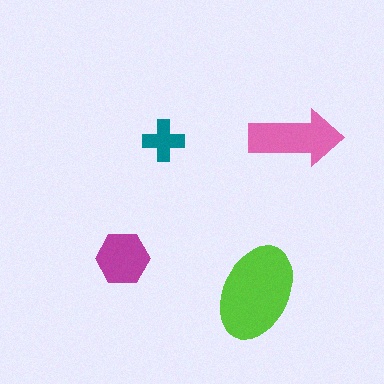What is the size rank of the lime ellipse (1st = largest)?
1st.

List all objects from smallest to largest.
The teal cross, the magenta hexagon, the pink arrow, the lime ellipse.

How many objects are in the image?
There are 4 objects in the image.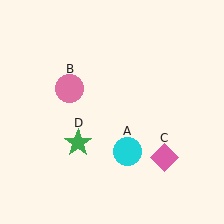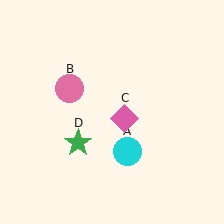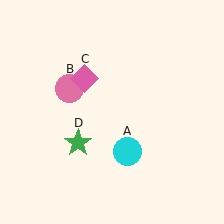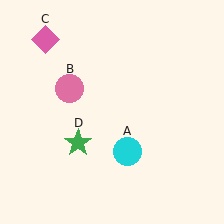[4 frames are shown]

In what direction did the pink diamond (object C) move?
The pink diamond (object C) moved up and to the left.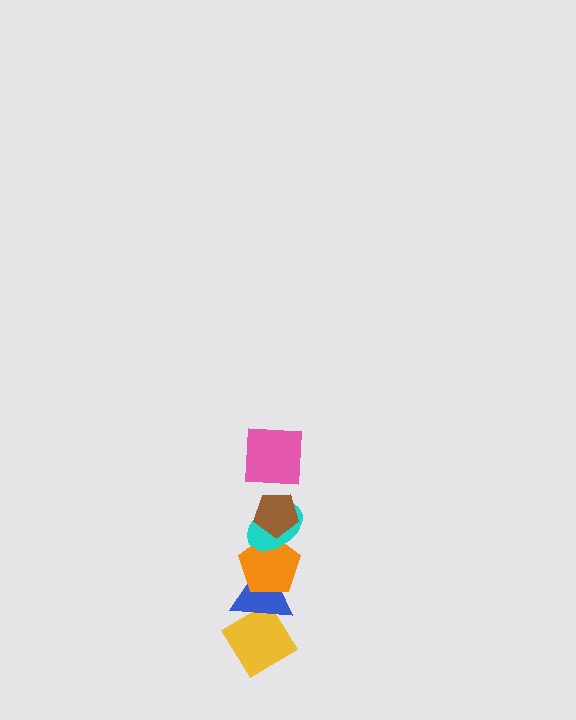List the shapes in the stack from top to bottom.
From top to bottom: the pink square, the brown pentagon, the cyan ellipse, the orange pentagon, the blue triangle, the yellow diamond.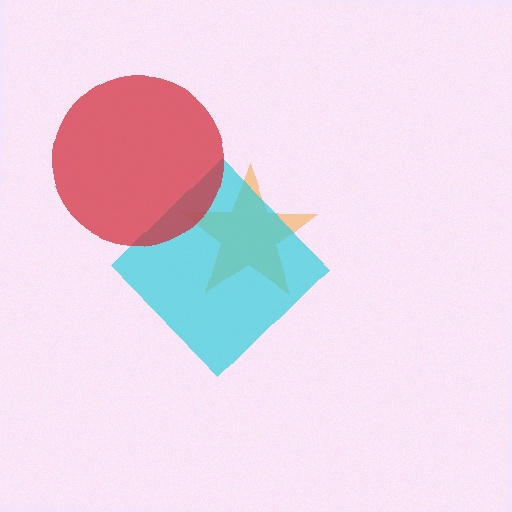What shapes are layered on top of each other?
The layered shapes are: an orange star, a cyan diamond, a red circle.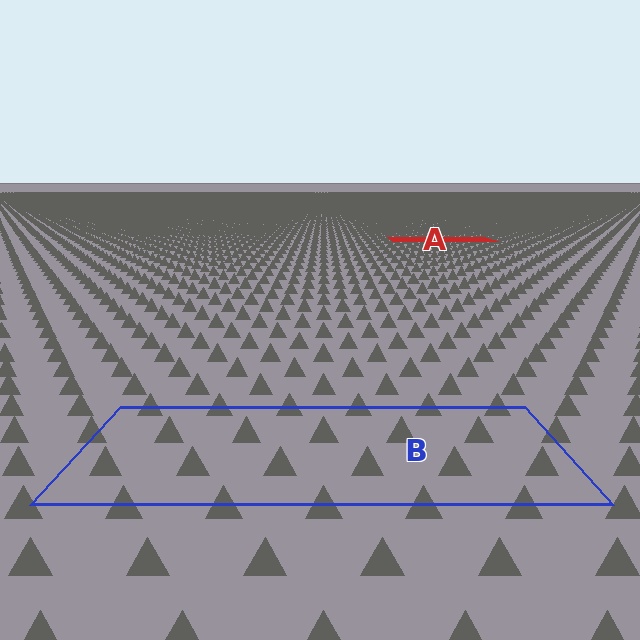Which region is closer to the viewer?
Region B is closer. The texture elements there are larger and more spread out.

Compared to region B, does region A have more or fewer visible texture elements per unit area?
Region A has more texture elements per unit area — they are packed more densely because it is farther away.